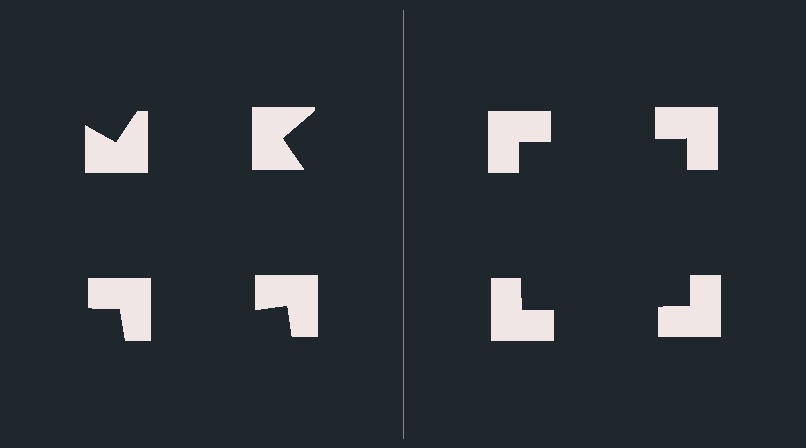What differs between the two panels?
The notched squares are positioned identically on both sides; only the wedge orientations differ. On the right they align to a square; on the left they are misaligned.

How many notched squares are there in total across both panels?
8 — 4 on each side.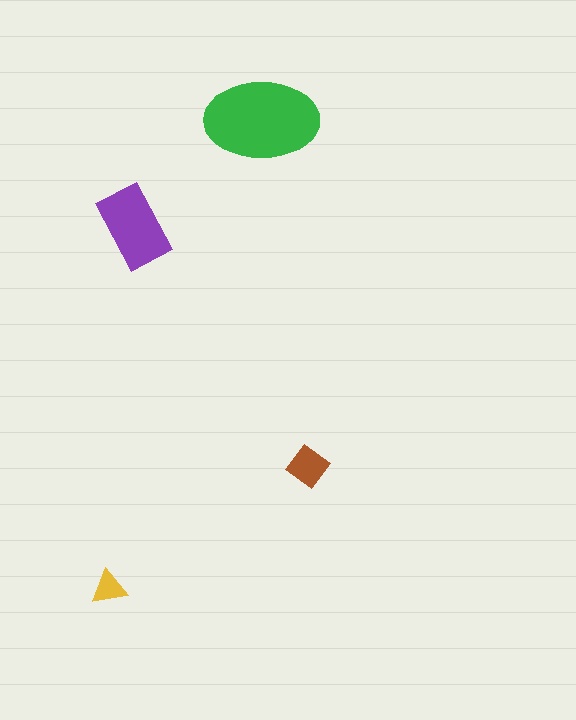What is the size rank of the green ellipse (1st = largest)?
1st.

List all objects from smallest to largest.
The yellow triangle, the brown diamond, the purple rectangle, the green ellipse.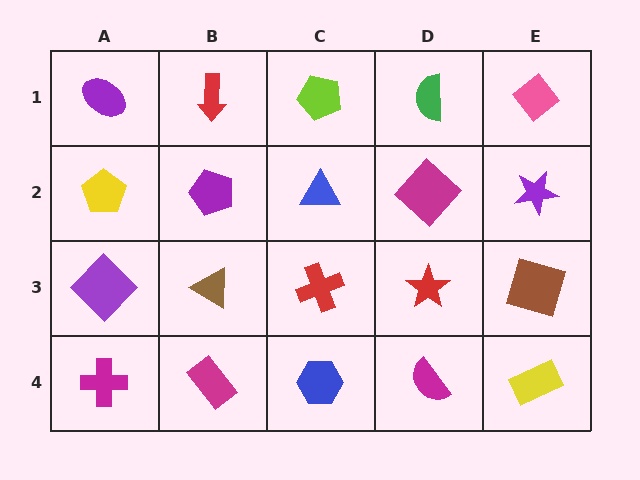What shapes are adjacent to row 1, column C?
A blue triangle (row 2, column C), a red arrow (row 1, column B), a green semicircle (row 1, column D).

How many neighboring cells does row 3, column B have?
4.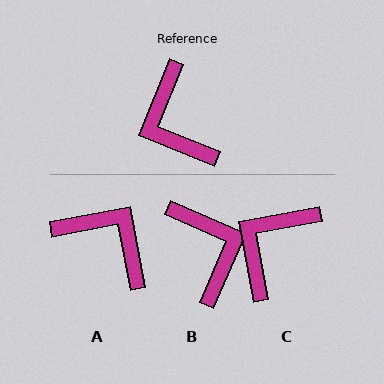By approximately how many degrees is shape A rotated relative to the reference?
Approximately 147 degrees clockwise.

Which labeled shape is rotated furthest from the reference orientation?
B, about 179 degrees away.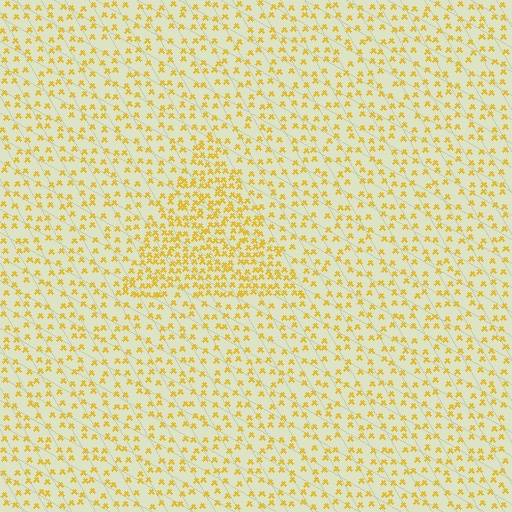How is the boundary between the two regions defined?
The boundary is defined by a change in element density (approximately 2.1x ratio). All elements are the same color, size, and shape.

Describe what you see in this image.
The image contains small yellow elements arranged at two different densities. A triangle-shaped region is visible where the elements are more densely packed than the surrounding area.